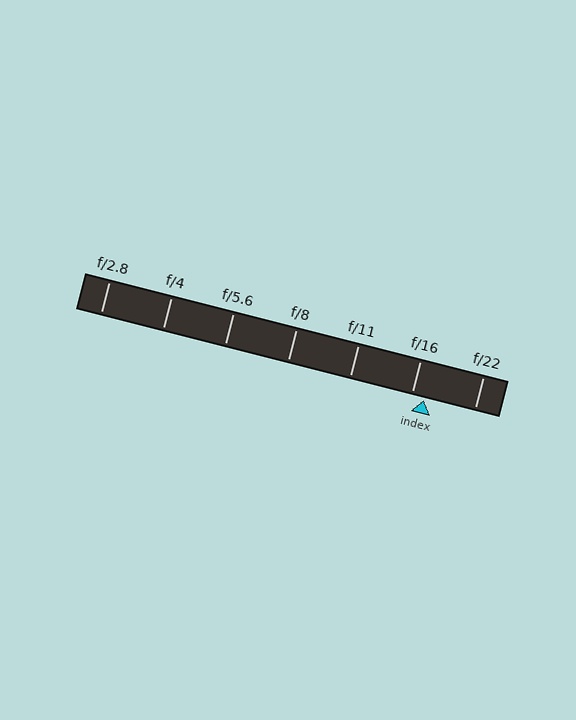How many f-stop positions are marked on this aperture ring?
There are 7 f-stop positions marked.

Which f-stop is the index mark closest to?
The index mark is closest to f/16.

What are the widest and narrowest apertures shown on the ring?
The widest aperture shown is f/2.8 and the narrowest is f/22.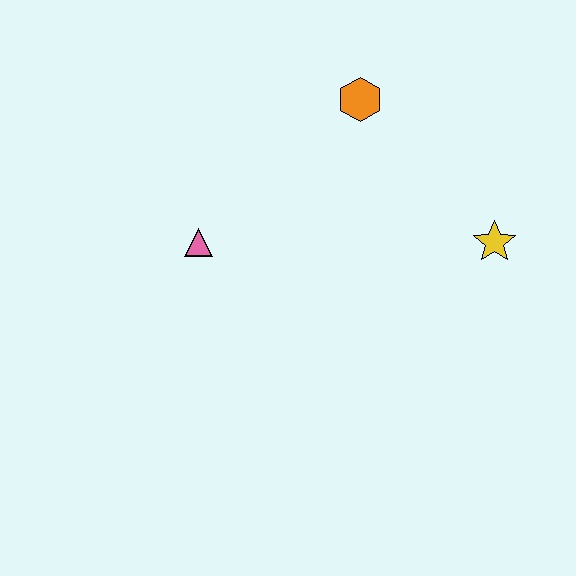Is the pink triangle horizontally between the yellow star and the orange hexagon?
No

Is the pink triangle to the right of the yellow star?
No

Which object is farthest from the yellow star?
The pink triangle is farthest from the yellow star.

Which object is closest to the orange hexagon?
The yellow star is closest to the orange hexagon.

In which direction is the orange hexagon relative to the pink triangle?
The orange hexagon is to the right of the pink triangle.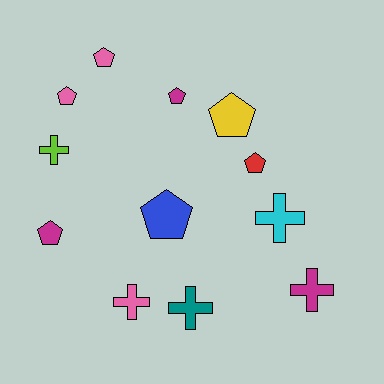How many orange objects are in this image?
There are no orange objects.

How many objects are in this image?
There are 12 objects.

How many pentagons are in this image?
There are 7 pentagons.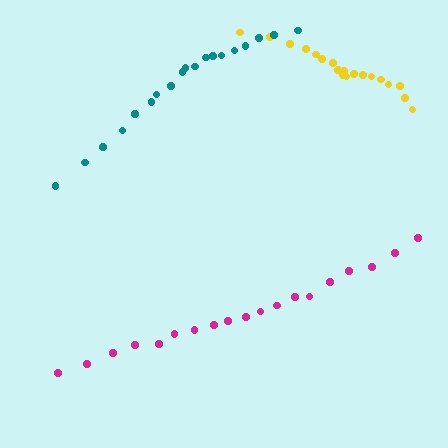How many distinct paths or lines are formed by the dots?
There are 3 distinct paths.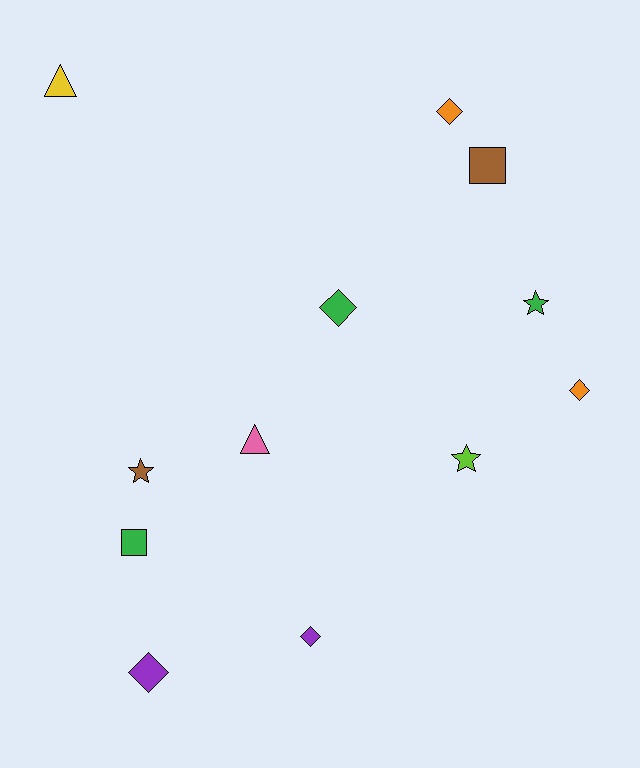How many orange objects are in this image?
There are 2 orange objects.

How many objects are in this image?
There are 12 objects.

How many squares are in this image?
There are 2 squares.